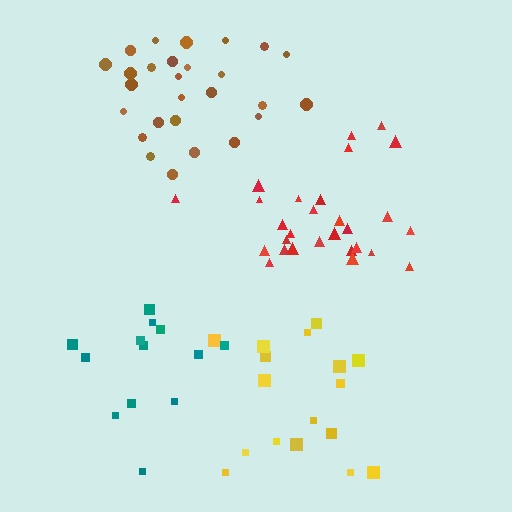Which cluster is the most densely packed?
Brown.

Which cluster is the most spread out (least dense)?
Teal.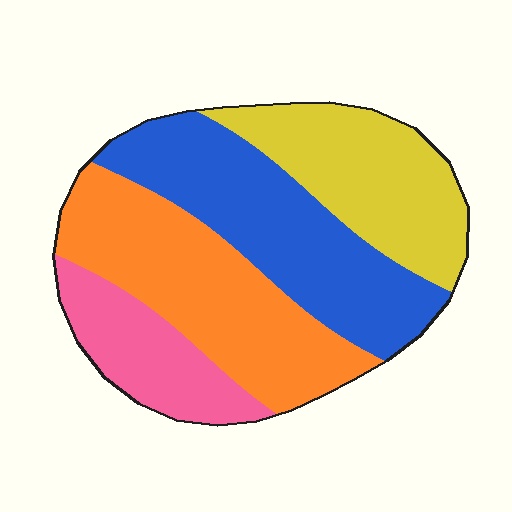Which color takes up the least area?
Pink, at roughly 15%.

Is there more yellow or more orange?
Orange.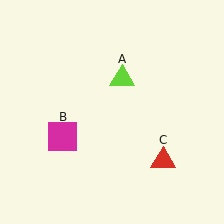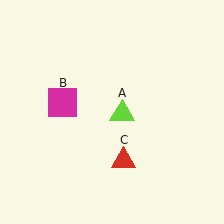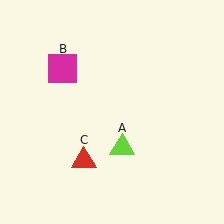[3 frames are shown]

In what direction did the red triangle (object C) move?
The red triangle (object C) moved left.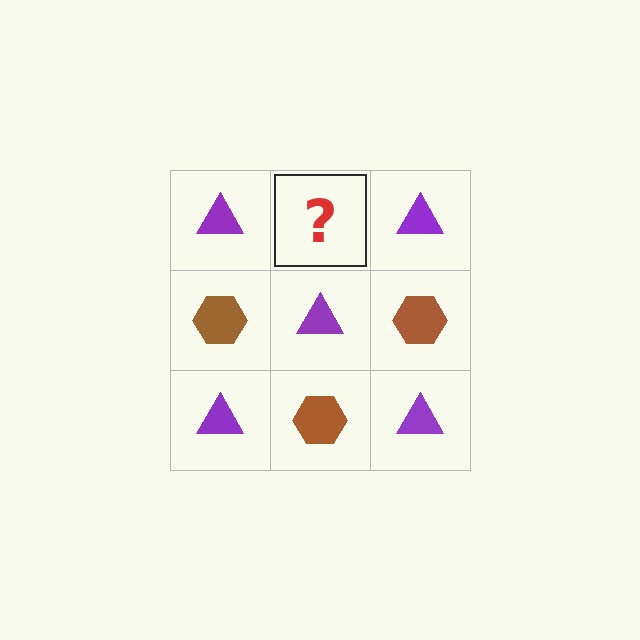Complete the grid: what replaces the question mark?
The question mark should be replaced with a brown hexagon.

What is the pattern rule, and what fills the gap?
The rule is that it alternates purple triangle and brown hexagon in a checkerboard pattern. The gap should be filled with a brown hexagon.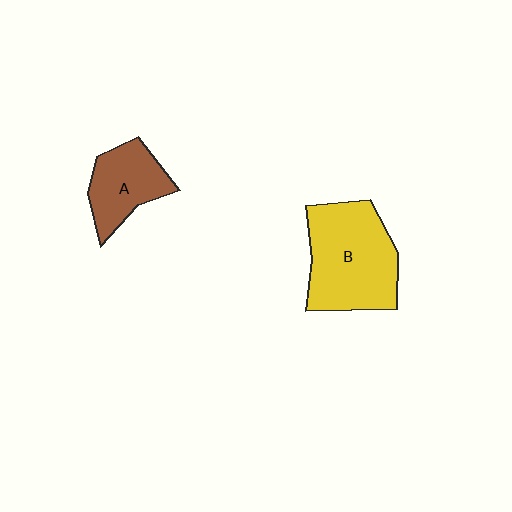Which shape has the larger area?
Shape B (yellow).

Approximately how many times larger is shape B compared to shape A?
Approximately 1.8 times.